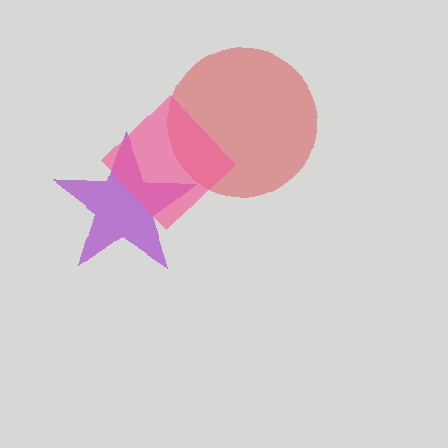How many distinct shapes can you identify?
There are 3 distinct shapes: a purple star, a red circle, a pink diamond.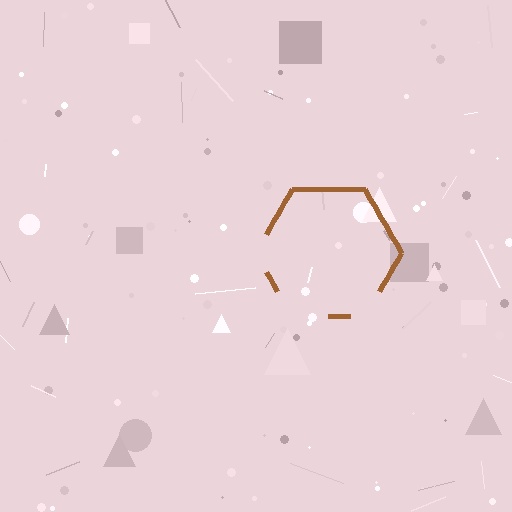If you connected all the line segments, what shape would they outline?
They would outline a hexagon.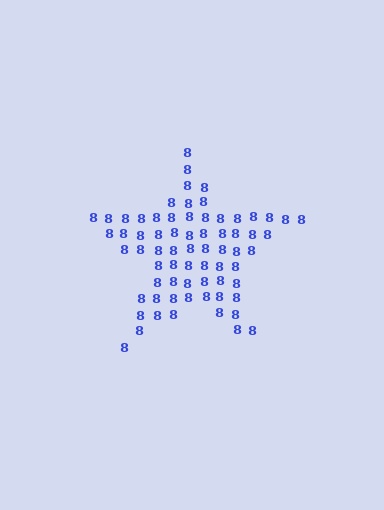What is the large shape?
The large shape is a star.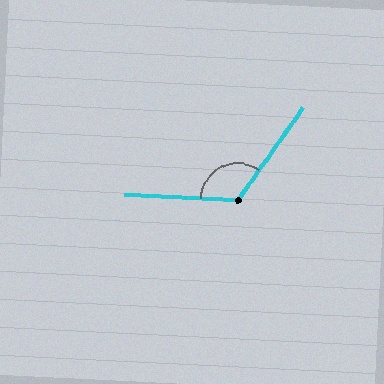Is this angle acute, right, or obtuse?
It is obtuse.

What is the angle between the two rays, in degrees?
Approximately 123 degrees.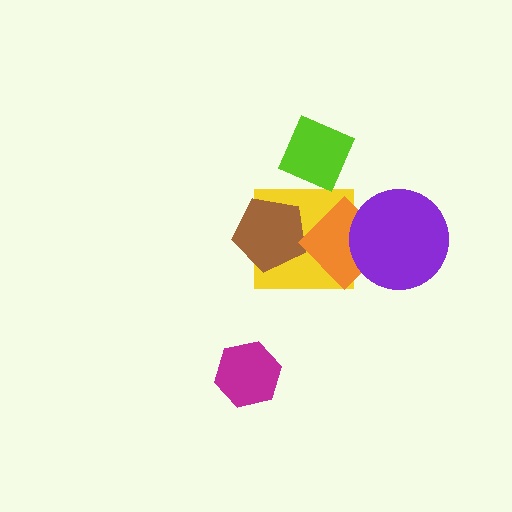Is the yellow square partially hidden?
Yes, it is partially covered by another shape.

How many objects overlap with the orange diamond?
3 objects overlap with the orange diamond.